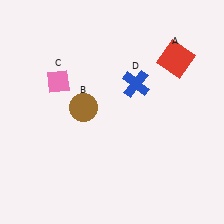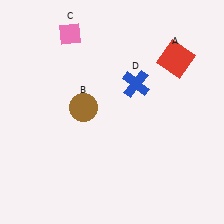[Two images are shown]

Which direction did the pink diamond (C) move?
The pink diamond (C) moved up.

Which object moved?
The pink diamond (C) moved up.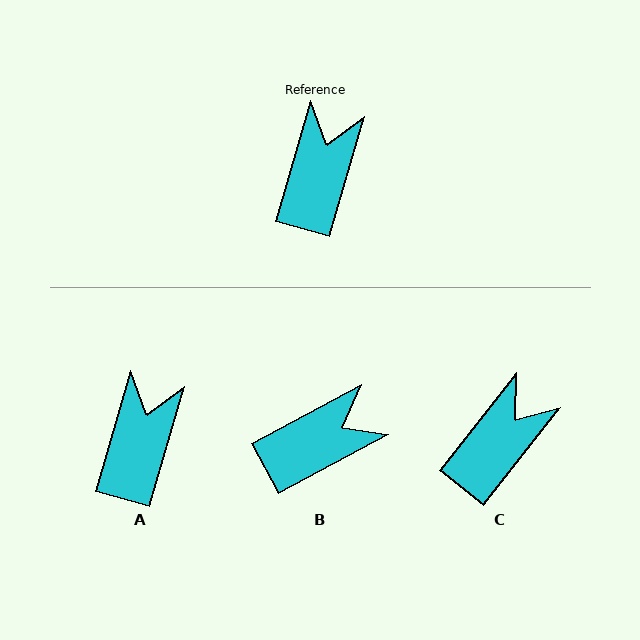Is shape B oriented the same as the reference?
No, it is off by about 46 degrees.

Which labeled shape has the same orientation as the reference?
A.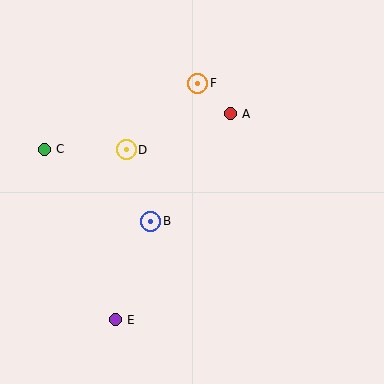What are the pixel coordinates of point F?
Point F is at (198, 83).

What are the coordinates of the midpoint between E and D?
The midpoint between E and D is at (121, 235).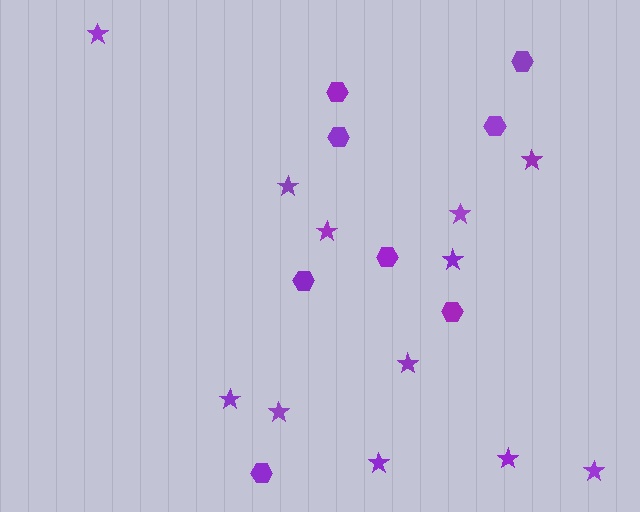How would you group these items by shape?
There are 2 groups: one group of stars (12) and one group of hexagons (8).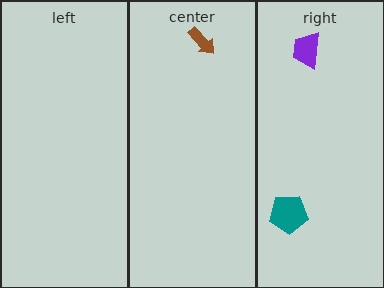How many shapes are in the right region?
2.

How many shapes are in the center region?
1.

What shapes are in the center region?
The brown arrow.